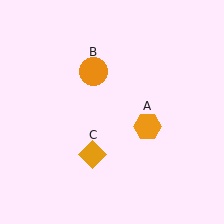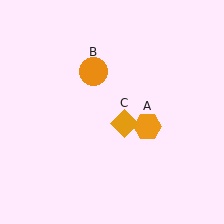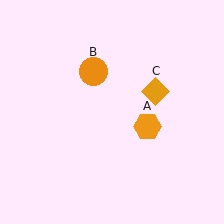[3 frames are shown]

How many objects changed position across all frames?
1 object changed position: orange diamond (object C).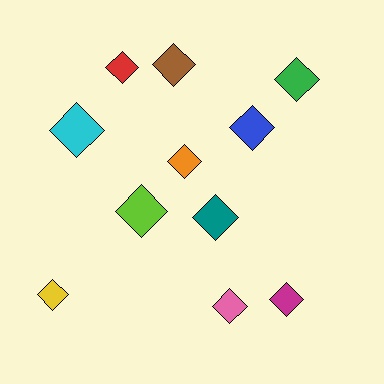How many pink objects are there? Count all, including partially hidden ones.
There is 1 pink object.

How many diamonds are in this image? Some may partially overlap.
There are 11 diamonds.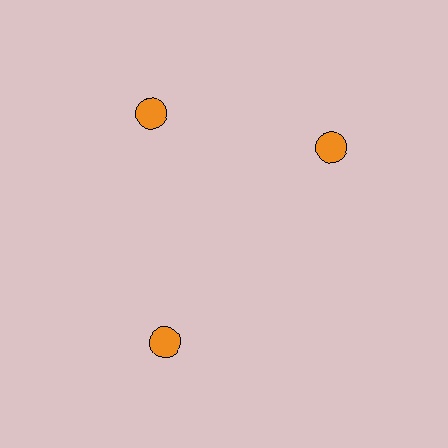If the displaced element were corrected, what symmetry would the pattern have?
It would have 3-fold rotational symmetry — the pattern would map onto itself every 120 degrees.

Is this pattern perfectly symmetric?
No. The 3 orange circles are arranged in a ring, but one element near the 3 o'clock position is rotated out of alignment along the ring, breaking the 3-fold rotational symmetry.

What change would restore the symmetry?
The symmetry would be restored by rotating it back into even spacing with its neighbors so that all 3 circles sit at equal angles and equal distance from the center.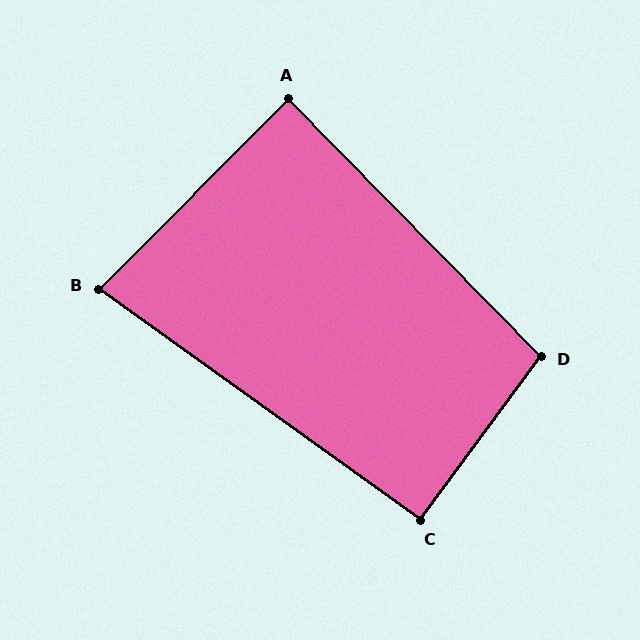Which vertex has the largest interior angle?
D, at approximately 99 degrees.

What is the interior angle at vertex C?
Approximately 91 degrees (approximately right).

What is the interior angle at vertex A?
Approximately 89 degrees (approximately right).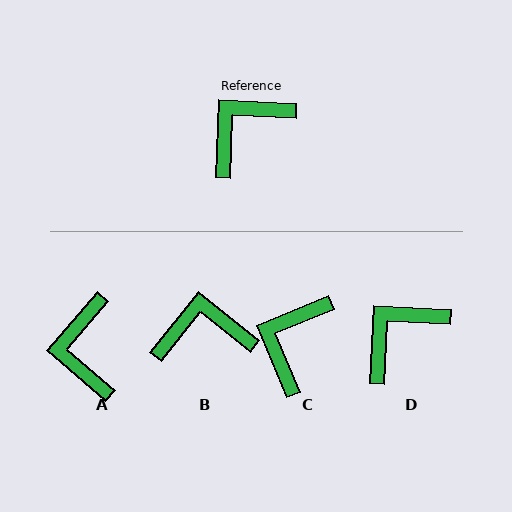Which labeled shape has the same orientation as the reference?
D.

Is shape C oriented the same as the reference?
No, it is off by about 25 degrees.